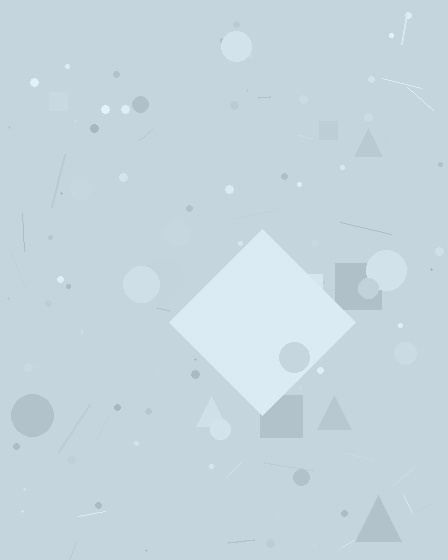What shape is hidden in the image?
A diamond is hidden in the image.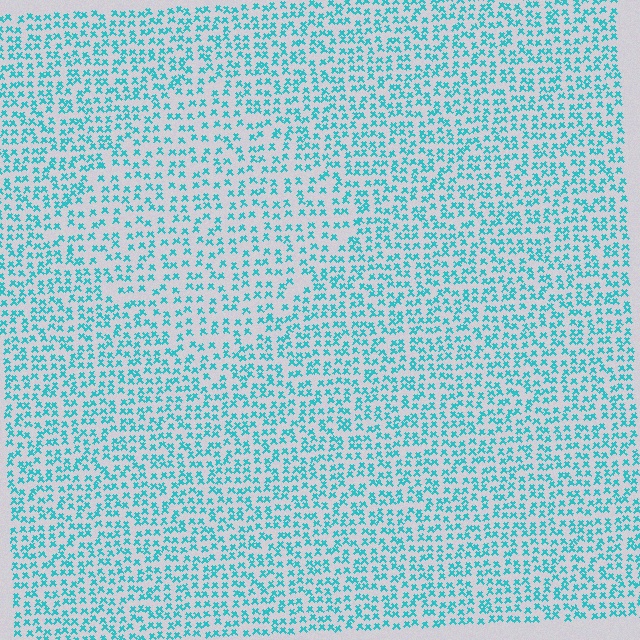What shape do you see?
I see a diamond.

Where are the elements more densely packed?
The elements are more densely packed outside the diamond boundary.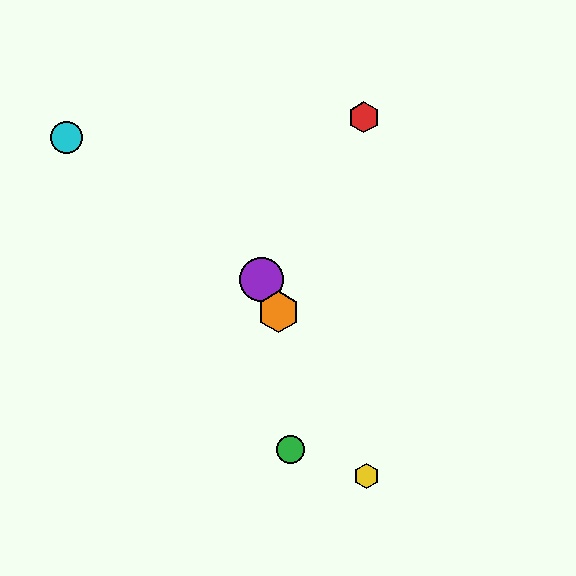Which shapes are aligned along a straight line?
The blue circle, the yellow hexagon, the purple circle, the orange hexagon are aligned along a straight line.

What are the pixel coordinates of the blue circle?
The blue circle is at (263, 283).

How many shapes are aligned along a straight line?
4 shapes (the blue circle, the yellow hexagon, the purple circle, the orange hexagon) are aligned along a straight line.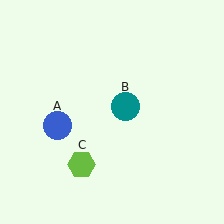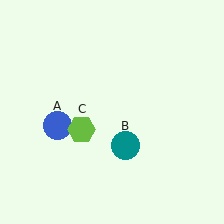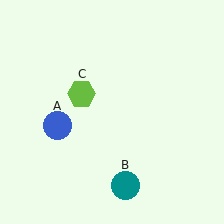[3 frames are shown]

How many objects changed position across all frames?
2 objects changed position: teal circle (object B), lime hexagon (object C).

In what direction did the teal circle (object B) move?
The teal circle (object B) moved down.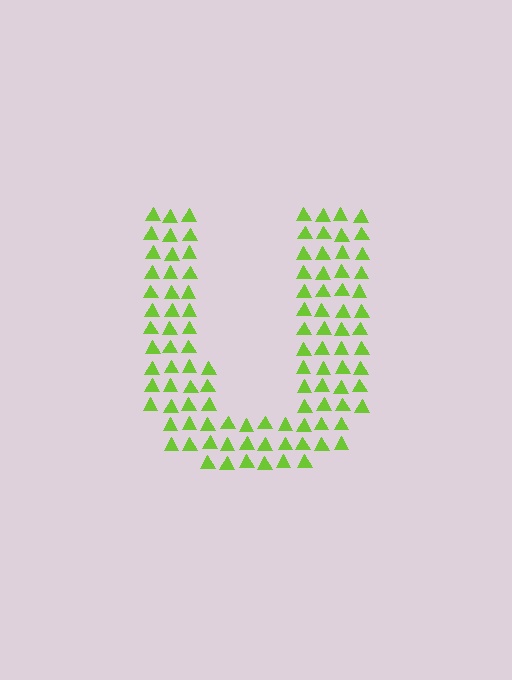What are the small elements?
The small elements are triangles.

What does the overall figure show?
The overall figure shows the letter U.